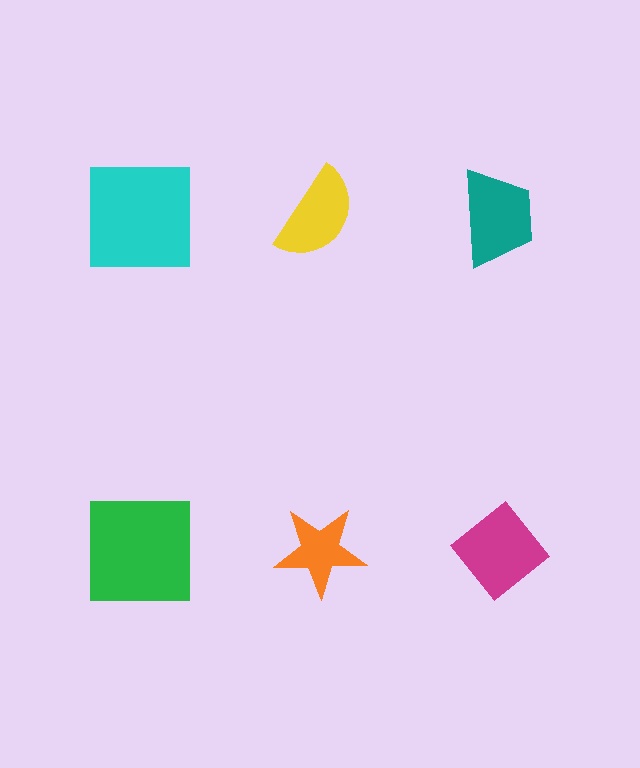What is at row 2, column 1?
A green square.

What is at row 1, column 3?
A teal trapezoid.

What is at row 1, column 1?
A cyan square.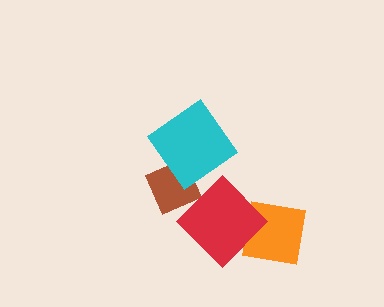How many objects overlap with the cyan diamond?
2 objects overlap with the cyan diamond.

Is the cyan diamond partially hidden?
Yes, it is partially covered by another shape.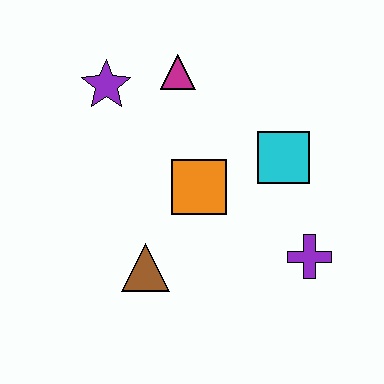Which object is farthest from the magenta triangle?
The purple cross is farthest from the magenta triangle.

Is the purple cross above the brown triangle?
Yes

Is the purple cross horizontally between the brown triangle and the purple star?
No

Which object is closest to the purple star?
The magenta triangle is closest to the purple star.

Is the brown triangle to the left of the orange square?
Yes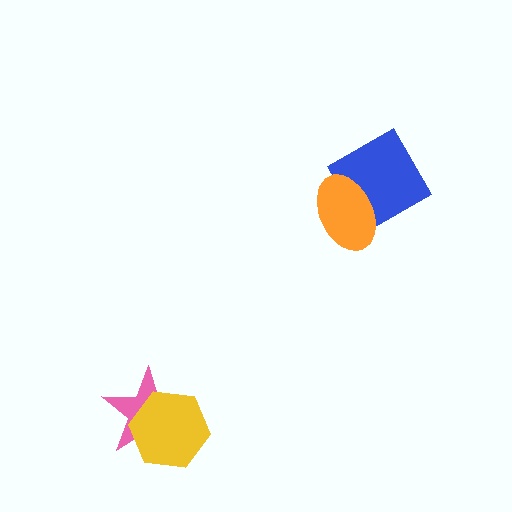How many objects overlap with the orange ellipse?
1 object overlaps with the orange ellipse.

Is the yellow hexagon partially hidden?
No, no other shape covers it.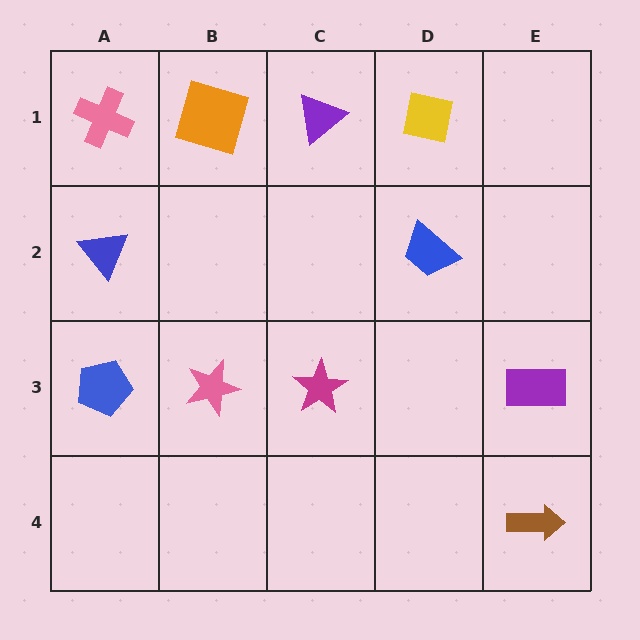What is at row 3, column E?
A purple rectangle.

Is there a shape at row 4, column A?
No, that cell is empty.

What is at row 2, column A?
A blue triangle.